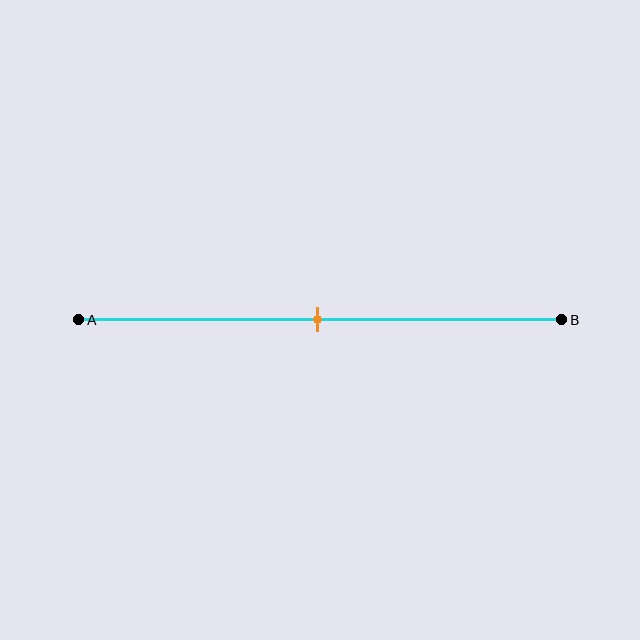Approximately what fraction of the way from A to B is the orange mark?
The orange mark is approximately 50% of the way from A to B.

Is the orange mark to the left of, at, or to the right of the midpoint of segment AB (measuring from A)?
The orange mark is approximately at the midpoint of segment AB.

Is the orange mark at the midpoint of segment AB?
Yes, the mark is approximately at the midpoint.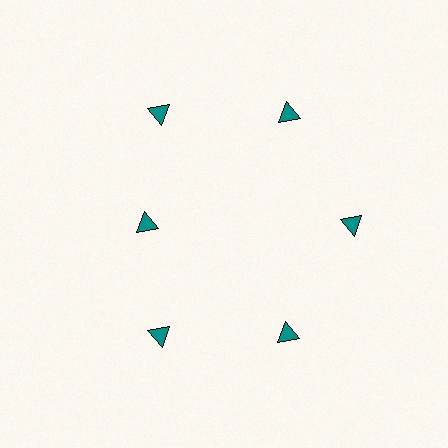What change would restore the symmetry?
The symmetry would be restored by moving it outward, back onto the ring so that all 6 triangles sit at equal angles and equal distance from the center.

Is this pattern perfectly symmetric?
No. The 6 teal triangles are arranged in a ring, but one element near the 9 o'clock position is pulled inward toward the center, breaking the 6-fold rotational symmetry.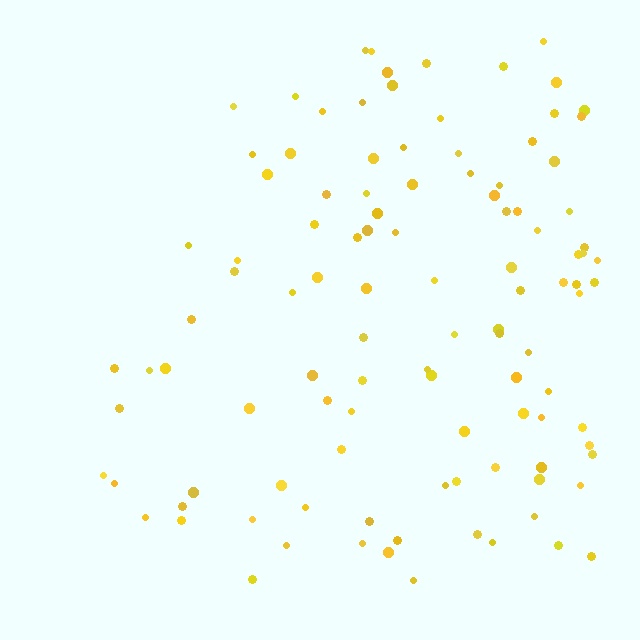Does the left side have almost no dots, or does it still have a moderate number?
Still a moderate number, just noticeably fewer than the right.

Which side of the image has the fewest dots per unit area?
The left.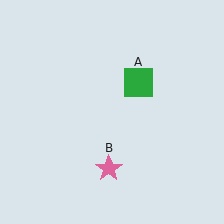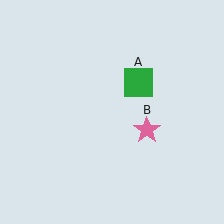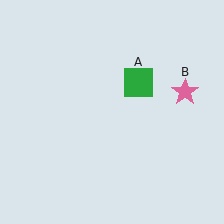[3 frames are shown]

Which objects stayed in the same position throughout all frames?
Green square (object A) remained stationary.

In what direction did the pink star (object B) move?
The pink star (object B) moved up and to the right.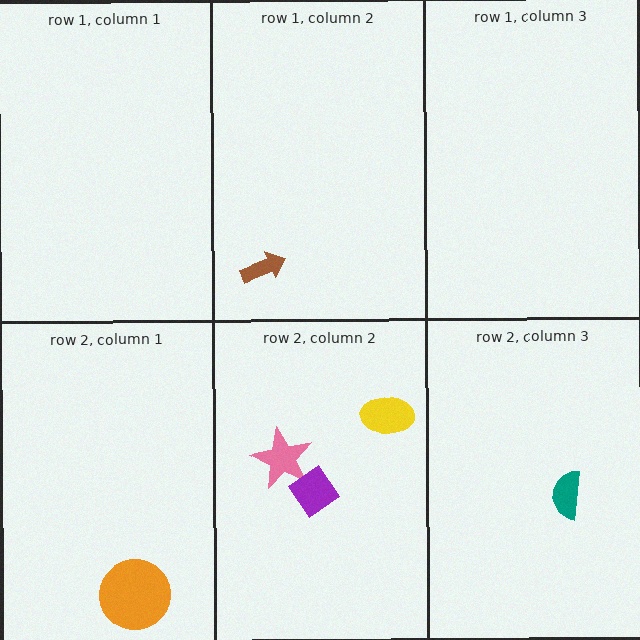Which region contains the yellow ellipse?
The row 2, column 2 region.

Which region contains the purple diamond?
The row 2, column 2 region.